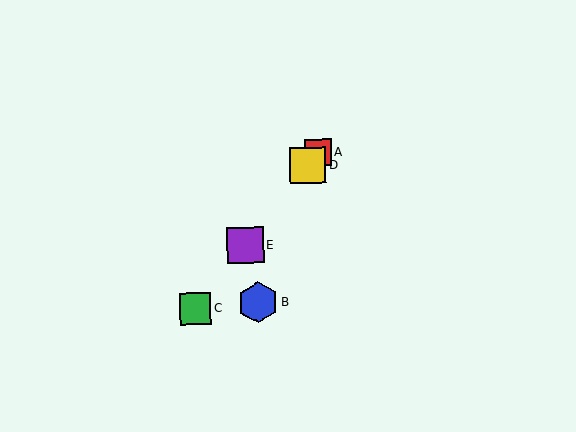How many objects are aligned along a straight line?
4 objects (A, C, D, E) are aligned along a straight line.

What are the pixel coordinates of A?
Object A is at (318, 153).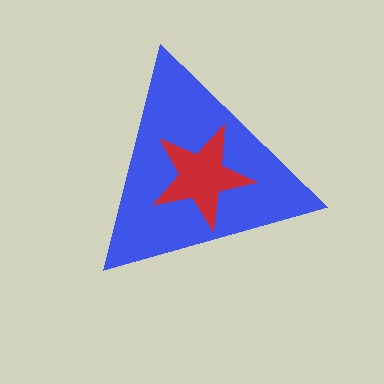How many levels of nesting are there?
2.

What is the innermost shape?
The red star.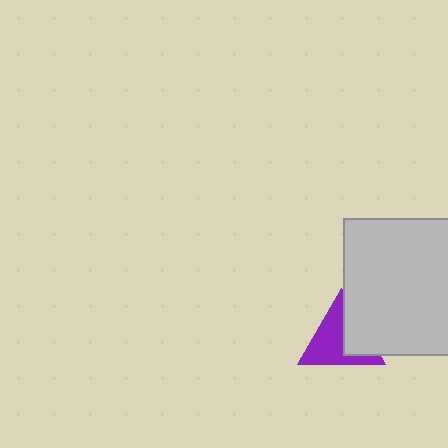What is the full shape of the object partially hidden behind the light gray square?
The partially hidden object is a purple triangle.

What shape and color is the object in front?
The object in front is a light gray square.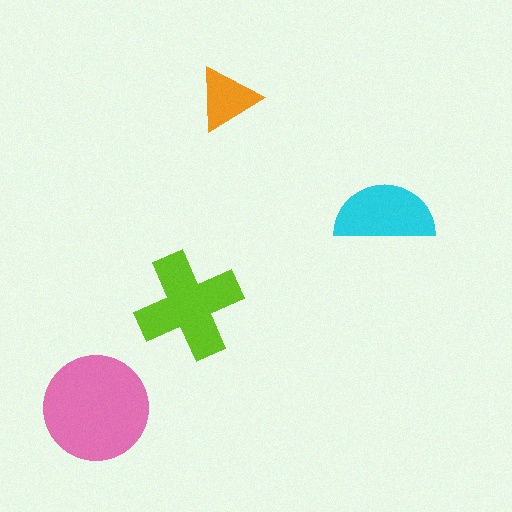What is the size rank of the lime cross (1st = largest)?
2nd.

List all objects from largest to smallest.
The pink circle, the lime cross, the cyan semicircle, the orange triangle.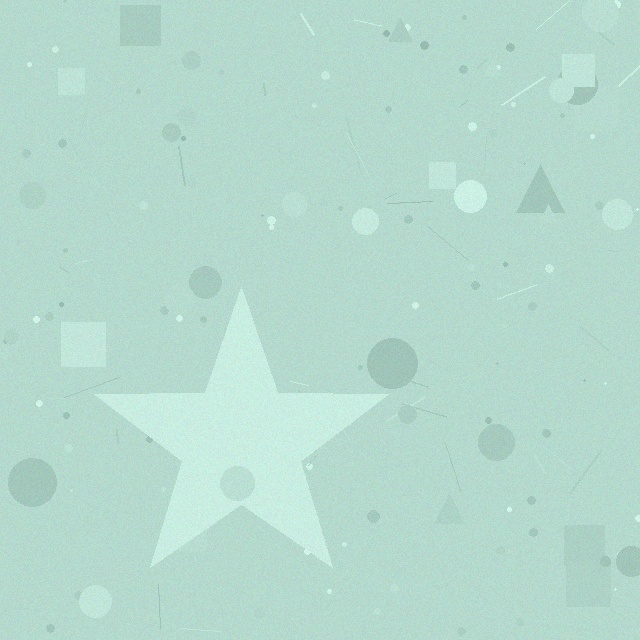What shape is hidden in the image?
A star is hidden in the image.